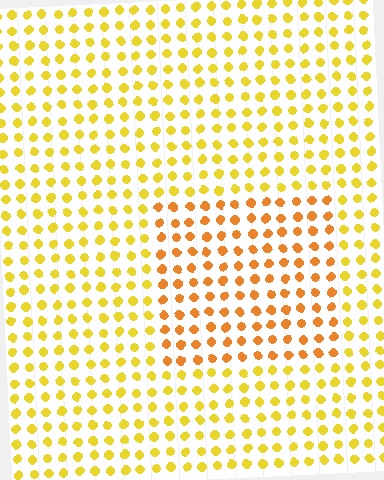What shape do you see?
I see a rectangle.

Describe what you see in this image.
The image is filled with small yellow elements in a uniform arrangement. A rectangle-shaped region is visible where the elements are tinted to a slightly different hue, forming a subtle color boundary.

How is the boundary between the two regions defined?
The boundary is defined purely by a slight shift in hue (about 26 degrees). Spacing, size, and orientation are identical on both sides.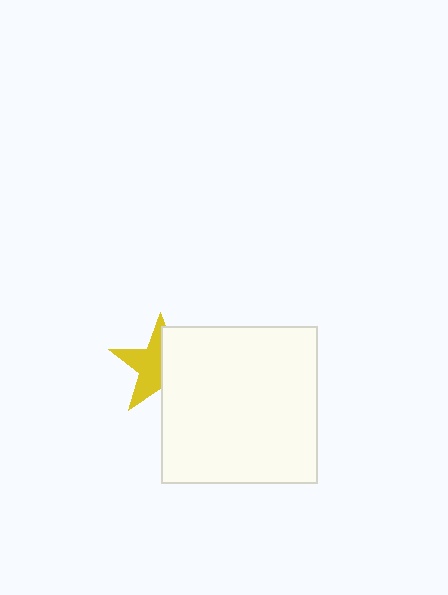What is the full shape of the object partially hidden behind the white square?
The partially hidden object is a yellow star.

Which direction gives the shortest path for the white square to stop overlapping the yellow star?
Moving right gives the shortest separation.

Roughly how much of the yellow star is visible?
About half of it is visible (roughly 53%).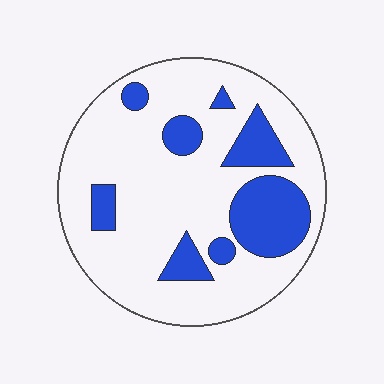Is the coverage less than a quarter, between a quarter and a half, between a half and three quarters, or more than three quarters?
Less than a quarter.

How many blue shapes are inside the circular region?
8.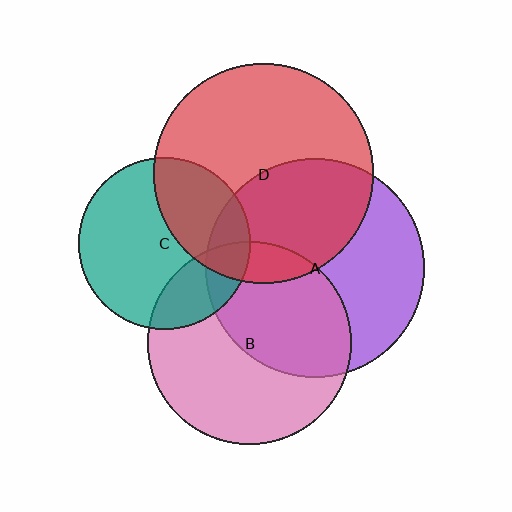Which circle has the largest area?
Circle D (red).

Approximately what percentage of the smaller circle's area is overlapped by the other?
Approximately 35%.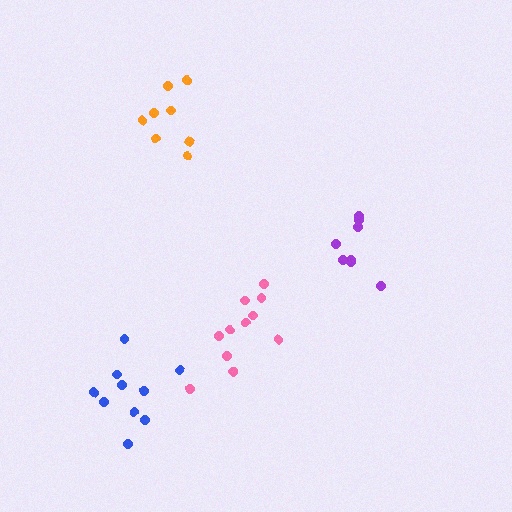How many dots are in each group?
Group 1: 8 dots, Group 2: 8 dots, Group 3: 11 dots, Group 4: 10 dots (37 total).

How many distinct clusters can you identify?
There are 4 distinct clusters.